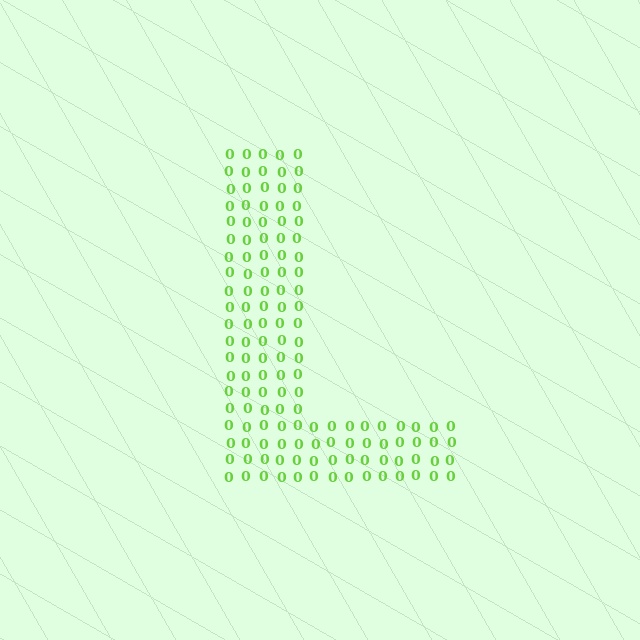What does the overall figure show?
The overall figure shows the letter L.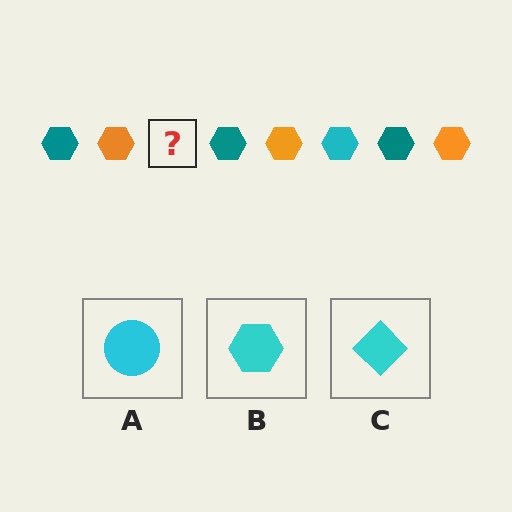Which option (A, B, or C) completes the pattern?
B.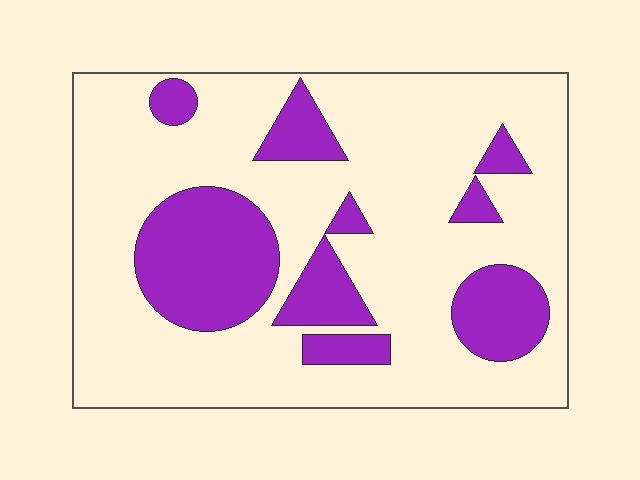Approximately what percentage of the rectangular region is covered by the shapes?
Approximately 25%.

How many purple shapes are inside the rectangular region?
9.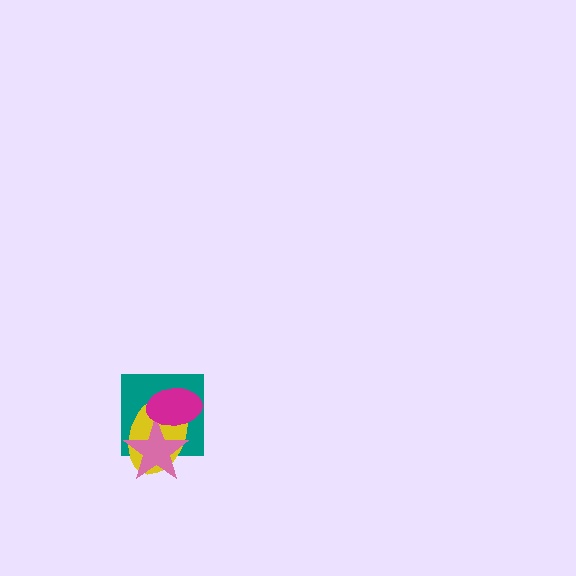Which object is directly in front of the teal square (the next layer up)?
The yellow ellipse is directly in front of the teal square.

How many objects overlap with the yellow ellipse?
3 objects overlap with the yellow ellipse.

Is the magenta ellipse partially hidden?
No, no other shape covers it.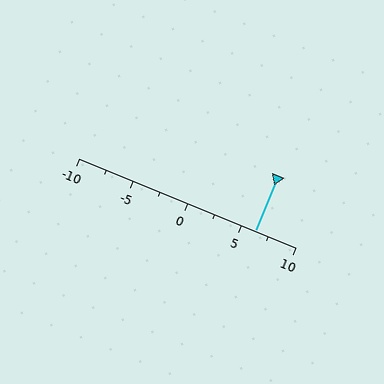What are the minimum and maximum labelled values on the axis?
The axis runs from -10 to 10.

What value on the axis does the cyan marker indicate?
The marker indicates approximately 6.2.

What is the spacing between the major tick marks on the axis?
The major ticks are spaced 5 apart.